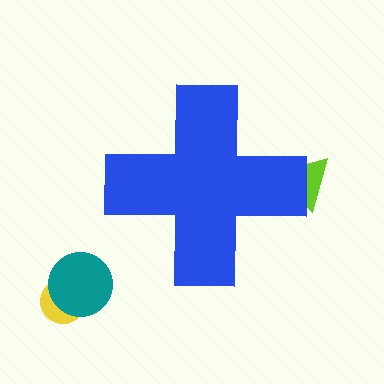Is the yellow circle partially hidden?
No, the yellow circle is fully visible.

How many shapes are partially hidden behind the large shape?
1 shape is partially hidden.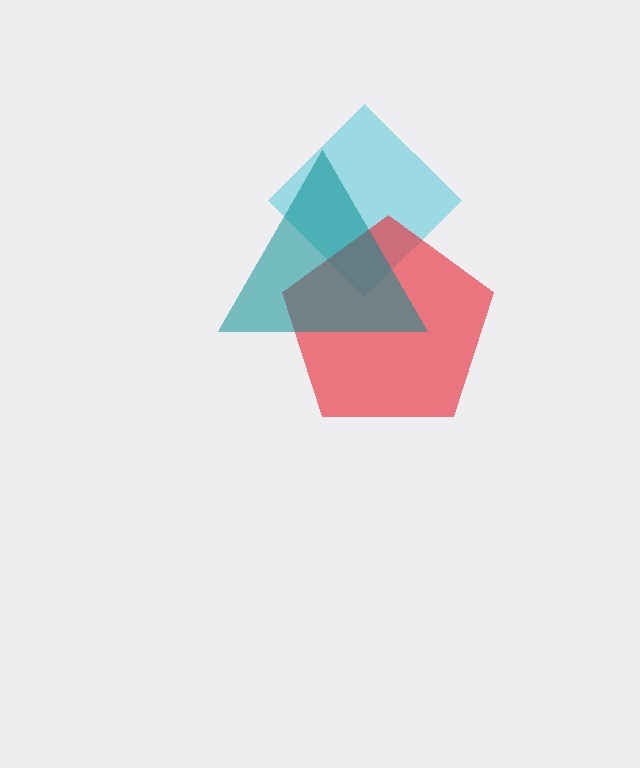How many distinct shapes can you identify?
There are 3 distinct shapes: a cyan diamond, a red pentagon, a teal triangle.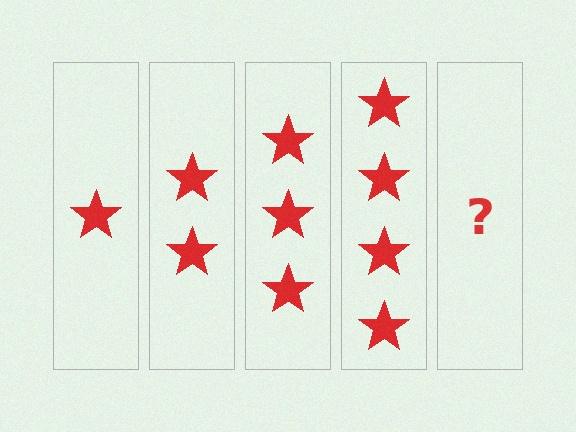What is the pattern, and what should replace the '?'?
The pattern is that each step adds one more star. The '?' should be 5 stars.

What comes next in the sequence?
The next element should be 5 stars.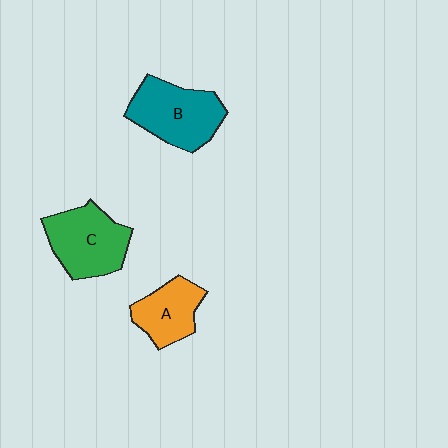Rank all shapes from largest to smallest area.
From largest to smallest: B (teal), C (green), A (orange).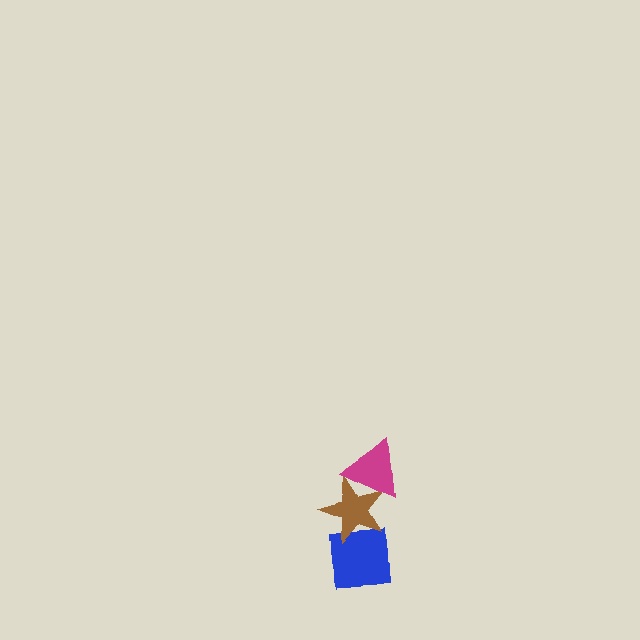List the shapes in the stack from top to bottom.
From top to bottom: the magenta triangle, the brown star, the blue square.